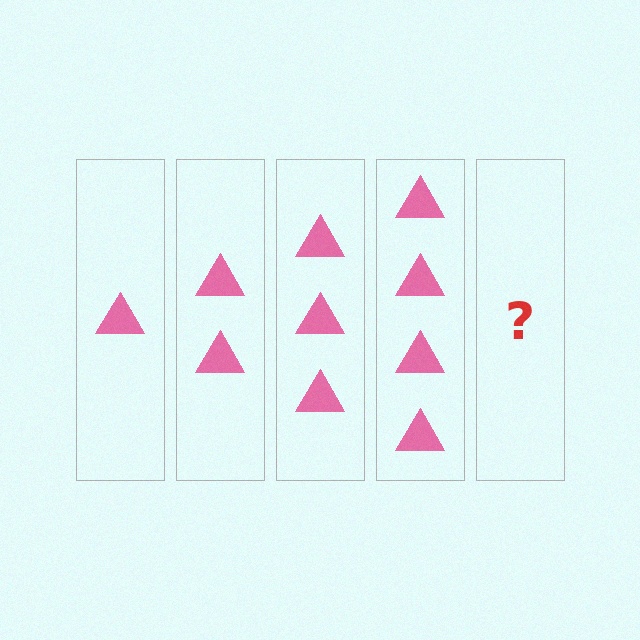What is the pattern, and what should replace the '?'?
The pattern is that each step adds one more triangle. The '?' should be 5 triangles.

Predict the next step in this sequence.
The next step is 5 triangles.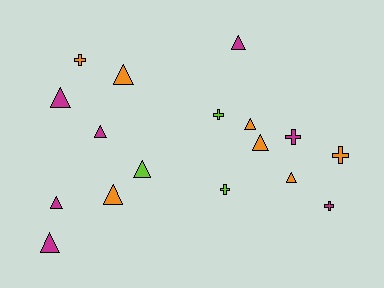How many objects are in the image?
There are 17 objects.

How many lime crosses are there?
There are 2 lime crosses.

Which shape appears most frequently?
Triangle, with 11 objects.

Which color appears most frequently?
Orange, with 7 objects.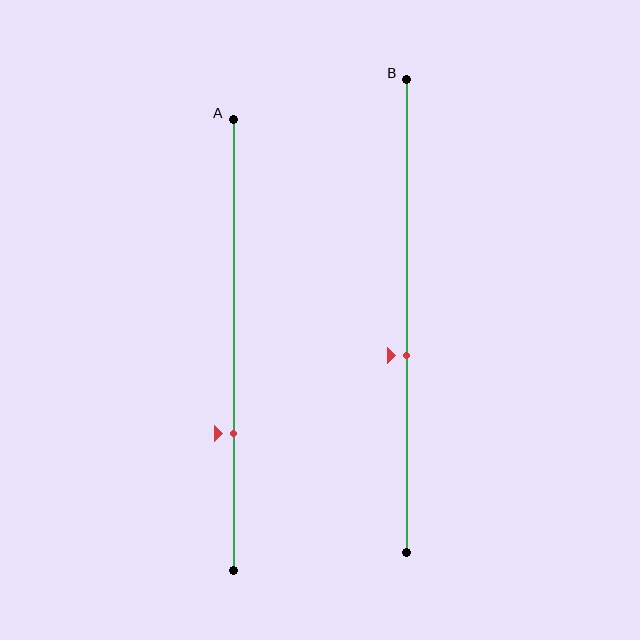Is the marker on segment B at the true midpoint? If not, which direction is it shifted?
No, the marker on segment B is shifted downward by about 8% of the segment length.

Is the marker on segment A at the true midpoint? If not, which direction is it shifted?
No, the marker on segment A is shifted downward by about 19% of the segment length.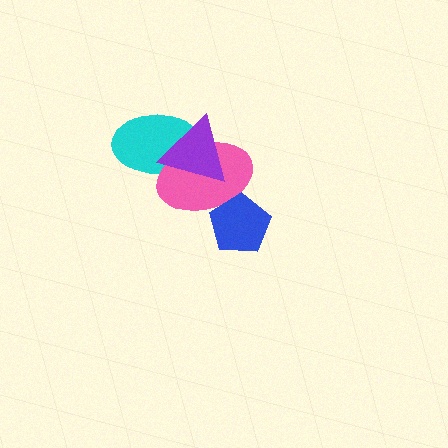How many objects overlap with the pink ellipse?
3 objects overlap with the pink ellipse.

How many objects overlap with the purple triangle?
2 objects overlap with the purple triangle.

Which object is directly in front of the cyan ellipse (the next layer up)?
The pink ellipse is directly in front of the cyan ellipse.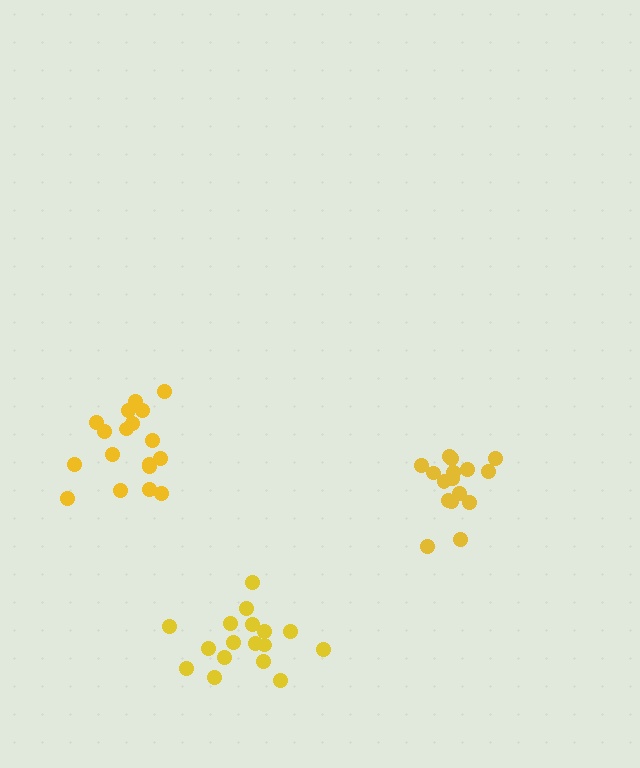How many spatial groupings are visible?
There are 3 spatial groupings.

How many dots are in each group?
Group 1: 17 dots, Group 2: 16 dots, Group 3: 18 dots (51 total).